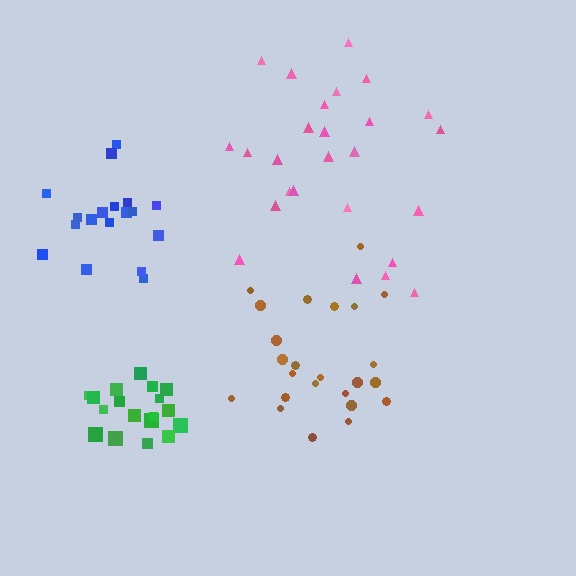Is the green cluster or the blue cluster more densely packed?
Green.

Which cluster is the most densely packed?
Green.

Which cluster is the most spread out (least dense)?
Pink.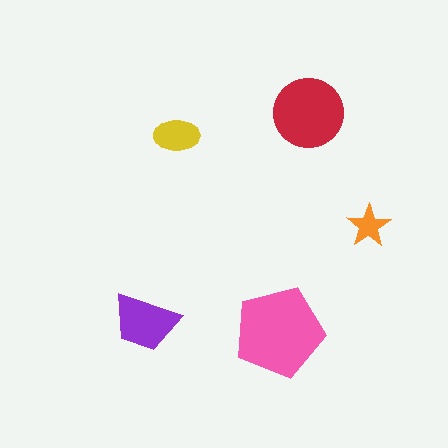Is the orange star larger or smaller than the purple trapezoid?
Smaller.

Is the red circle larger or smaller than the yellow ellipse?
Larger.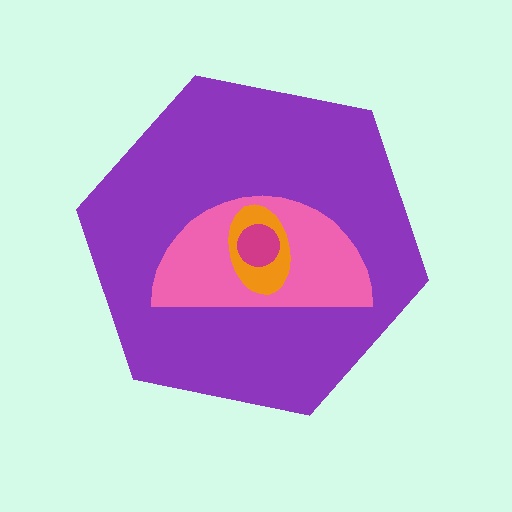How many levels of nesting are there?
4.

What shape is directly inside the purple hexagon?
The pink semicircle.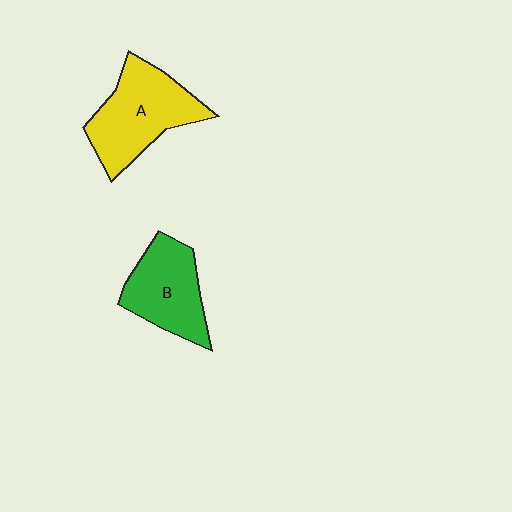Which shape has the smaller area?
Shape B (green).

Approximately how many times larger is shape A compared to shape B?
Approximately 1.2 times.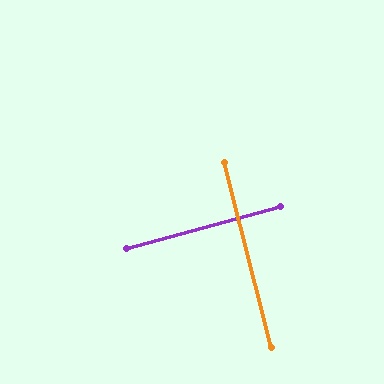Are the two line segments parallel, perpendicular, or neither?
Perpendicular — they meet at approximately 89°.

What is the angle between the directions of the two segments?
Approximately 89 degrees.